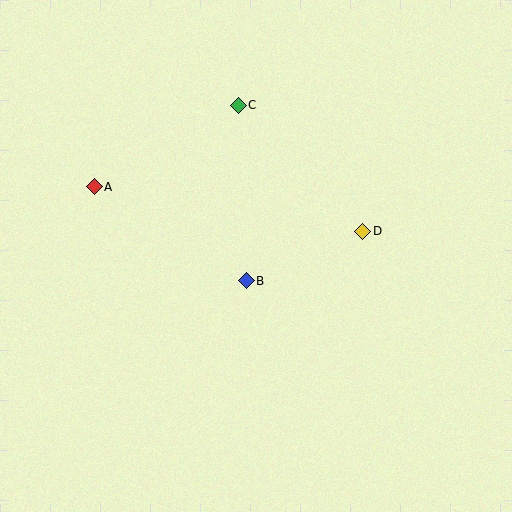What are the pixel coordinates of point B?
Point B is at (246, 281).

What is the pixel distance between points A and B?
The distance between A and B is 179 pixels.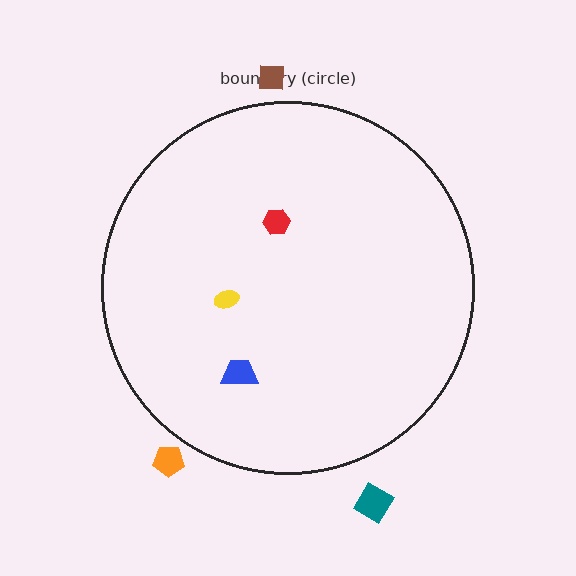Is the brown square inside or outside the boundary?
Outside.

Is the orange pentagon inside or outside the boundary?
Outside.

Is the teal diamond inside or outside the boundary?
Outside.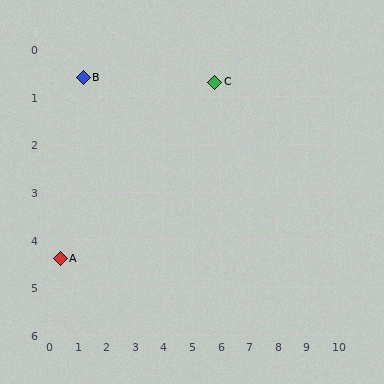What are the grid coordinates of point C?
Point C is at approximately (5.8, 0.7).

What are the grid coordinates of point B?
Point B is at approximately (1.2, 0.6).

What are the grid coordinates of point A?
Point A is at approximately (0.4, 4.4).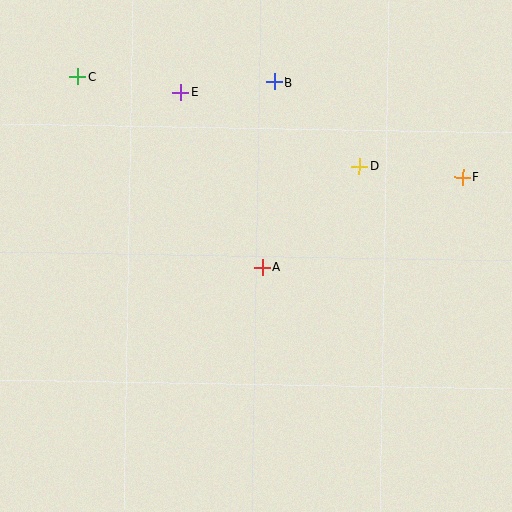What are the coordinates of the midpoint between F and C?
The midpoint between F and C is at (270, 127).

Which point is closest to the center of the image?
Point A at (262, 268) is closest to the center.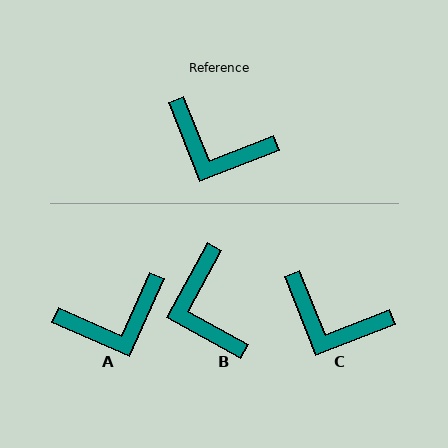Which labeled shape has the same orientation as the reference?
C.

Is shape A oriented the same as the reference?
No, it is off by about 45 degrees.